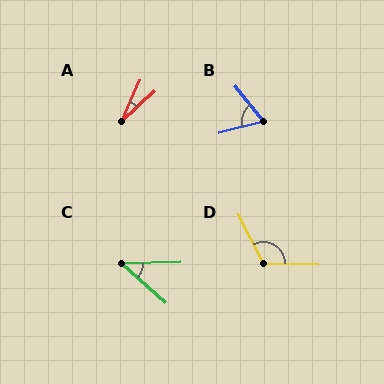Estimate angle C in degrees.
Approximately 43 degrees.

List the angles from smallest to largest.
A (24°), C (43°), B (66°), D (119°).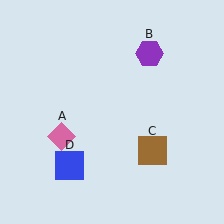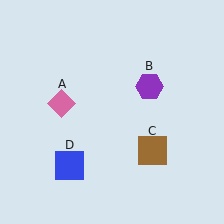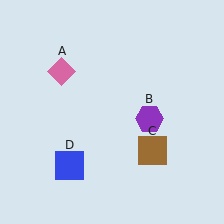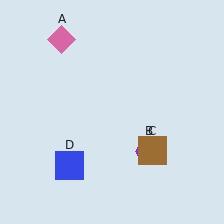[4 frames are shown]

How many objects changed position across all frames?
2 objects changed position: pink diamond (object A), purple hexagon (object B).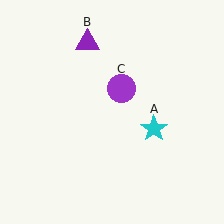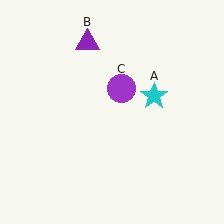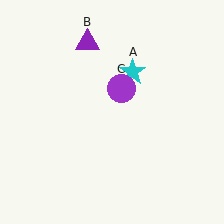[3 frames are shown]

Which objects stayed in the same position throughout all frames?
Purple triangle (object B) and purple circle (object C) remained stationary.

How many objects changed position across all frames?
1 object changed position: cyan star (object A).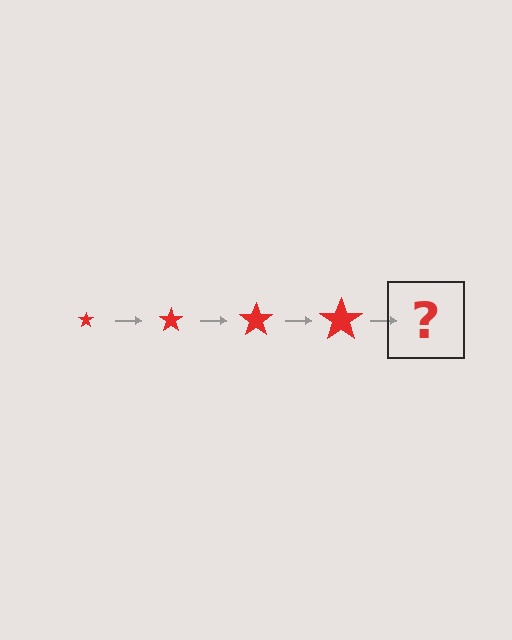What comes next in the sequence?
The next element should be a red star, larger than the previous one.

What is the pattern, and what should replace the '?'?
The pattern is that the star gets progressively larger each step. The '?' should be a red star, larger than the previous one.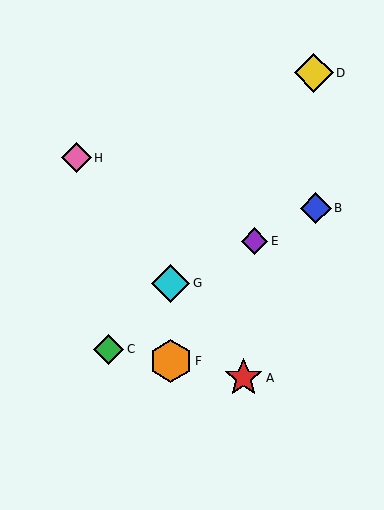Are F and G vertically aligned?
Yes, both are at x≈171.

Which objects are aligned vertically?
Objects F, G are aligned vertically.